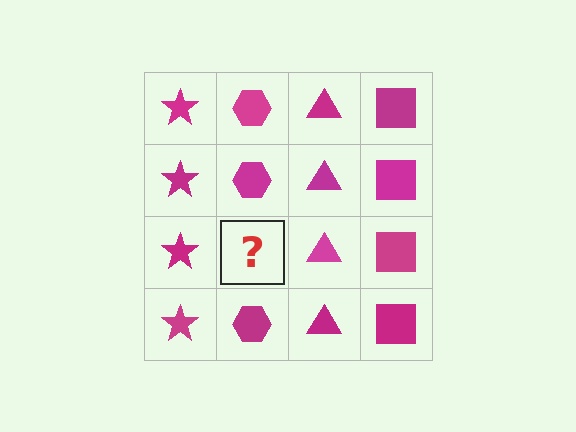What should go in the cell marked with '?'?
The missing cell should contain a magenta hexagon.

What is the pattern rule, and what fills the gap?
The rule is that each column has a consistent shape. The gap should be filled with a magenta hexagon.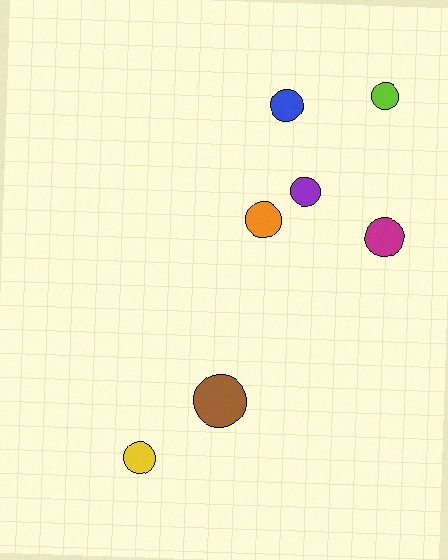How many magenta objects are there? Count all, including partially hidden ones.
There is 1 magenta object.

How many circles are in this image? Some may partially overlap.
There are 7 circles.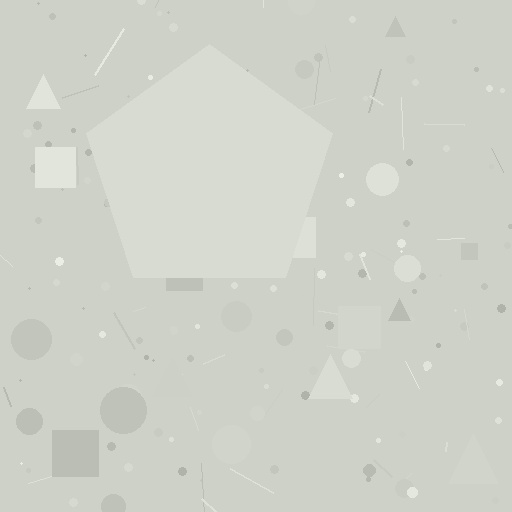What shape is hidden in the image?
A pentagon is hidden in the image.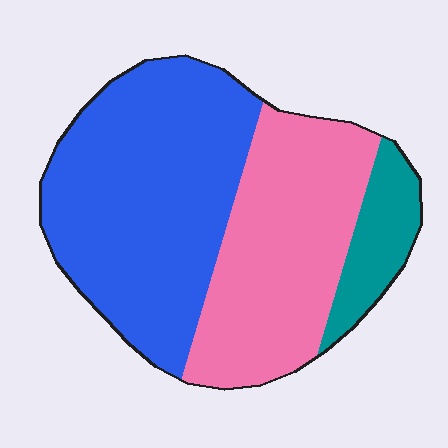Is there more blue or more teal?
Blue.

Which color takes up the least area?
Teal, at roughly 10%.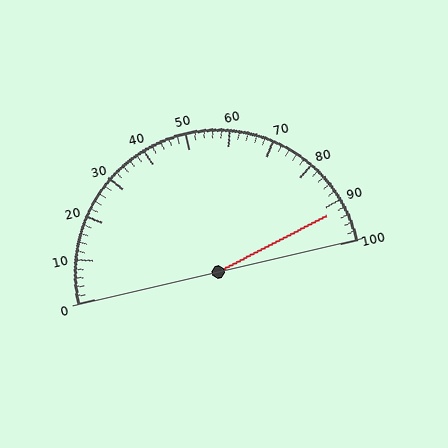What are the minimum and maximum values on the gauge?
The gauge ranges from 0 to 100.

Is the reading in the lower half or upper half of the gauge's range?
The reading is in the upper half of the range (0 to 100).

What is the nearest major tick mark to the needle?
The nearest major tick mark is 90.